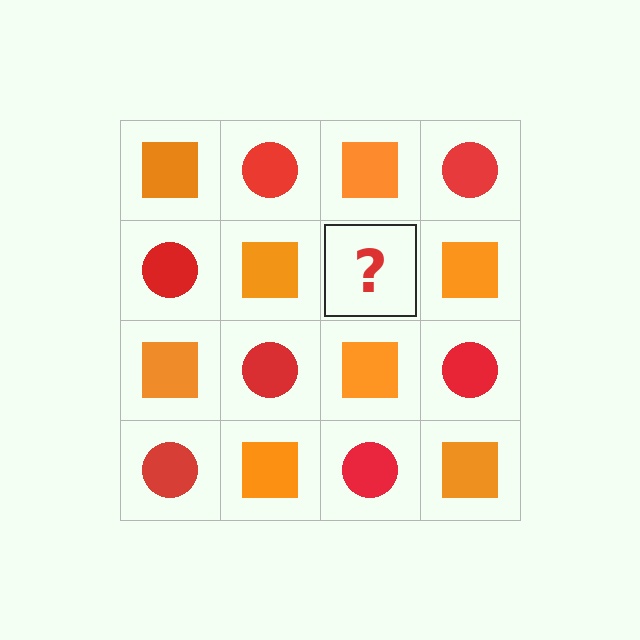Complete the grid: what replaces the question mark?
The question mark should be replaced with a red circle.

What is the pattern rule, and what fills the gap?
The rule is that it alternates orange square and red circle in a checkerboard pattern. The gap should be filled with a red circle.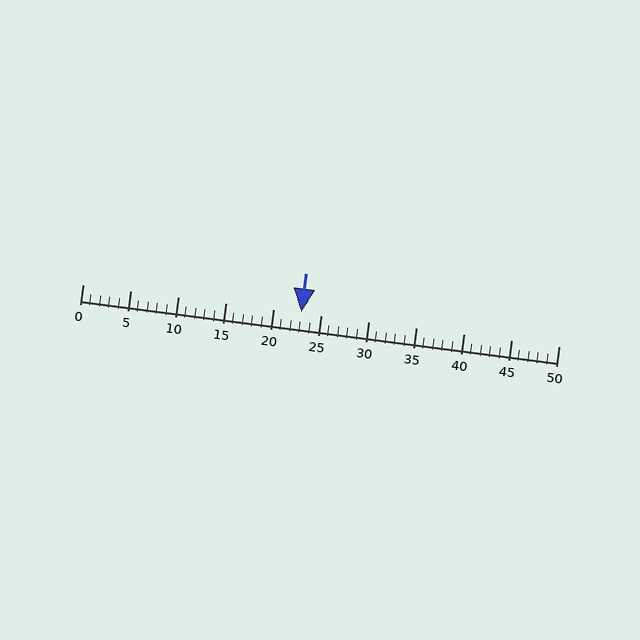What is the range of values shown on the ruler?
The ruler shows values from 0 to 50.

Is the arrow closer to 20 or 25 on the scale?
The arrow is closer to 25.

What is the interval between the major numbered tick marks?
The major tick marks are spaced 5 units apart.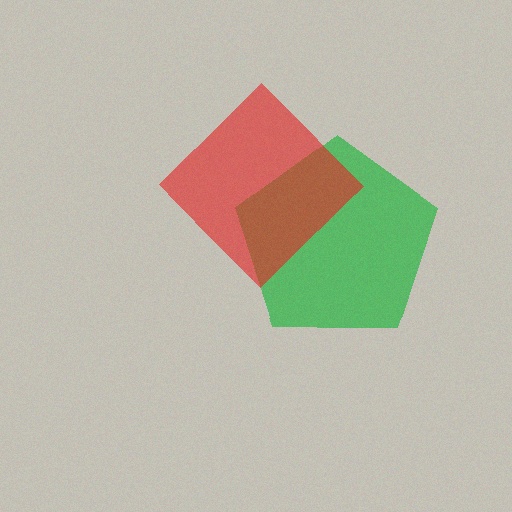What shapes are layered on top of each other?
The layered shapes are: a green pentagon, a red diamond.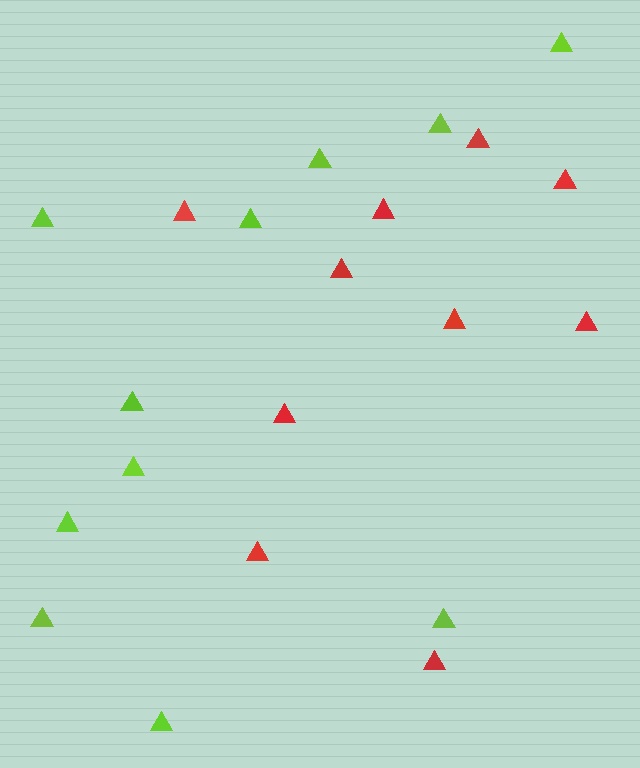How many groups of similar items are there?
There are 2 groups: one group of red triangles (10) and one group of lime triangles (11).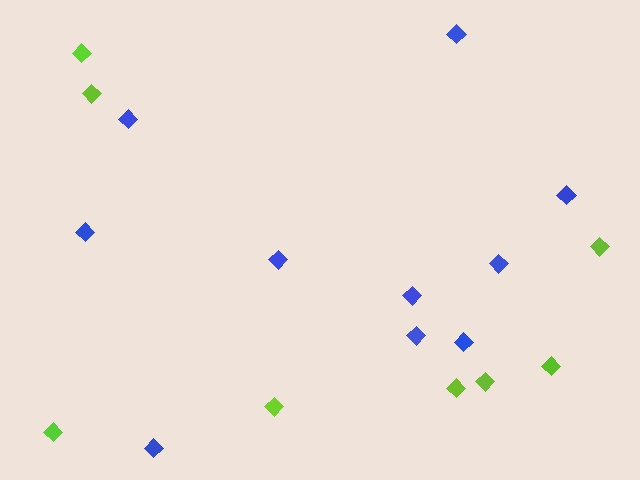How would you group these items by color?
There are 2 groups: one group of blue diamonds (10) and one group of lime diamonds (8).